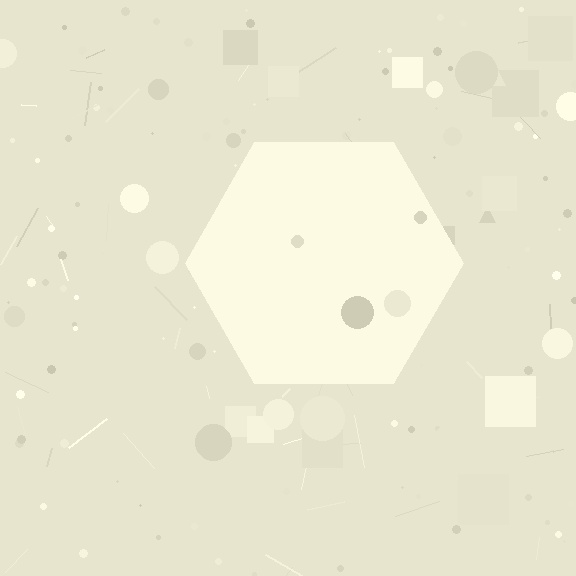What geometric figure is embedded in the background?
A hexagon is embedded in the background.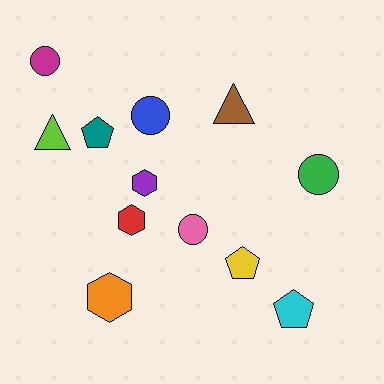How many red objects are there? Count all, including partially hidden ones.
There is 1 red object.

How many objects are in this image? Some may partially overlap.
There are 12 objects.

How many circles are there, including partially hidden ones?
There are 4 circles.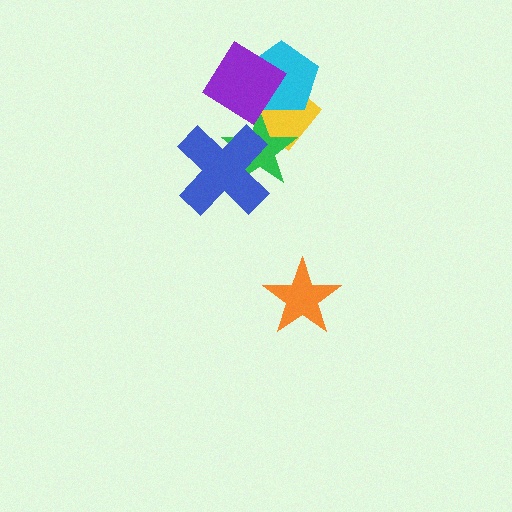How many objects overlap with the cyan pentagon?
2 objects overlap with the cyan pentagon.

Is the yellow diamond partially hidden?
Yes, it is partially covered by another shape.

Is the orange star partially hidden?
No, no other shape covers it.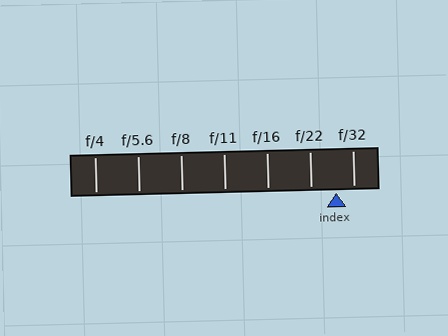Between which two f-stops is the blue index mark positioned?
The index mark is between f/22 and f/32.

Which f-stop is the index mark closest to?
The index mark is closest to f/32.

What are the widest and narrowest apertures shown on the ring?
The widest aperture shown is f/4 and the narrowest is f/32.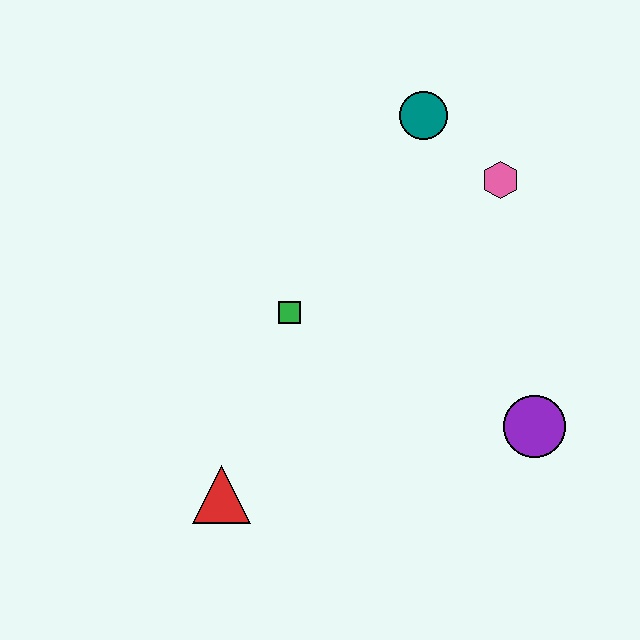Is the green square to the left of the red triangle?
No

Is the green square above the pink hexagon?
No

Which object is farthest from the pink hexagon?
The red triangle is farthest from the pink hexagon.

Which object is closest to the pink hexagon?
The teal circle is closest to the pink hexagon.